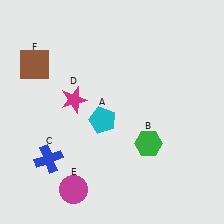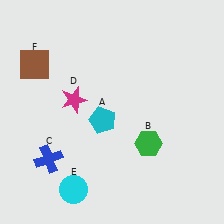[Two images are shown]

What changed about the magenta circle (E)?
In Image 1, E is magenta. In Image 2, it changed to cyan.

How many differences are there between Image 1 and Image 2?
There is 1 difference between the two images.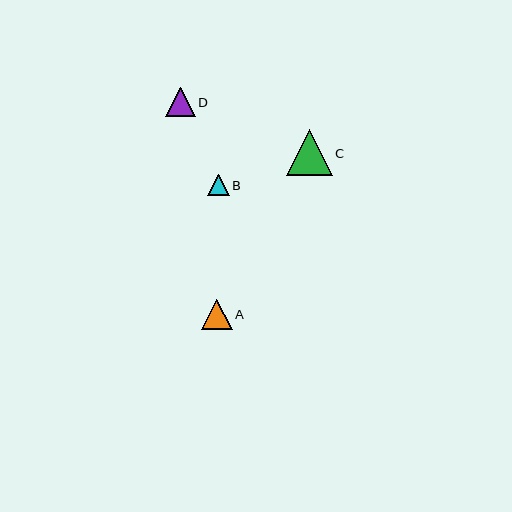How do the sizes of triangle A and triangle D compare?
Triangle A and triangle D are approximately the same size.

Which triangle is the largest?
Triangle C is the largest with a size of approximately 46 pixels.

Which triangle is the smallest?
Triangle B is the smallest with a size of approximately 21 pixels.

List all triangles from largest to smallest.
From largest to smallest: C, A, D, B.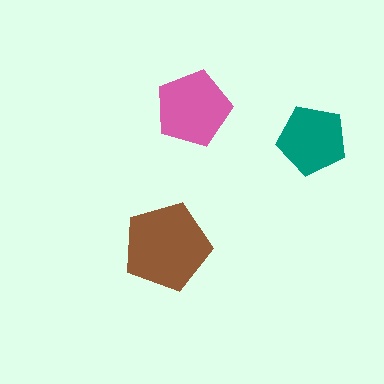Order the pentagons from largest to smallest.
the brown one, the pink one, the teal one.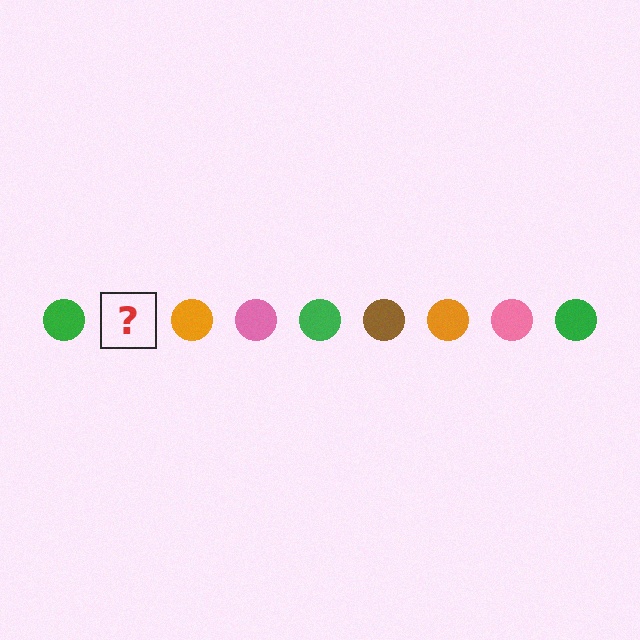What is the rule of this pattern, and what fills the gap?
The rule is that the pattern cycles through green, brown, orange, pink circles. The gap should be filled with a brown circle.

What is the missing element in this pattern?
The missing element is a brown circle.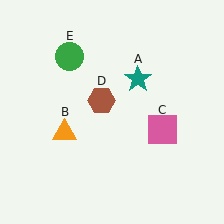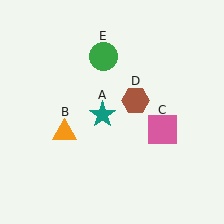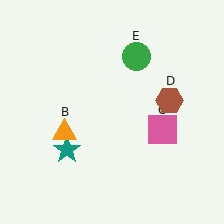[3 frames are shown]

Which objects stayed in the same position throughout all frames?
Orange triangle (object B) and pink square (object C) remained stationary.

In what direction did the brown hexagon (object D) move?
The brown hexagon (object D) moved right.